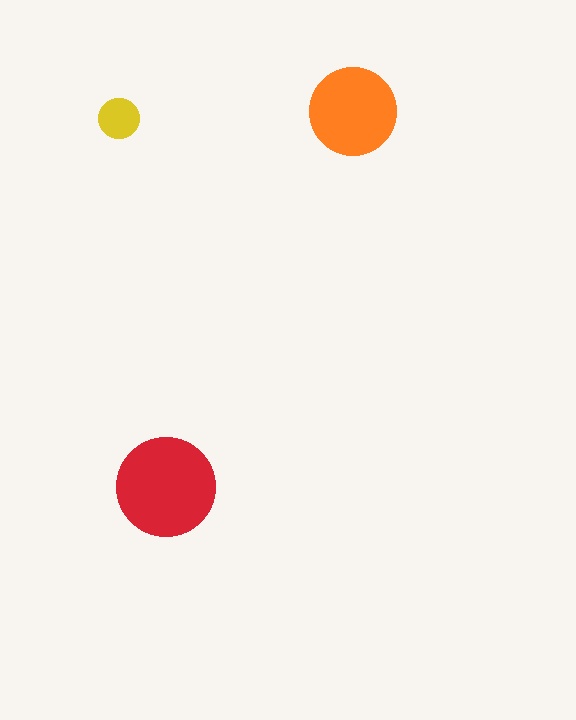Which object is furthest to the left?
The yellow circle is leftmost.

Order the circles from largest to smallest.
the red one, the orange one, the yellow one.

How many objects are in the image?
There are 3 objects in the image.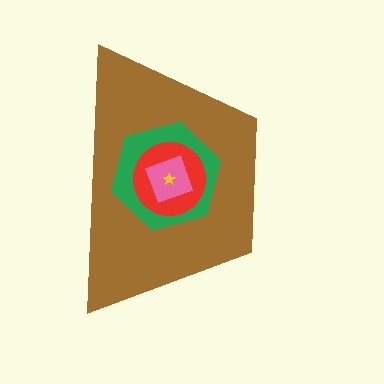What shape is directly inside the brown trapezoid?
The green hexagon.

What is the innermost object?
The yellow star.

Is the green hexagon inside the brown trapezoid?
Yes.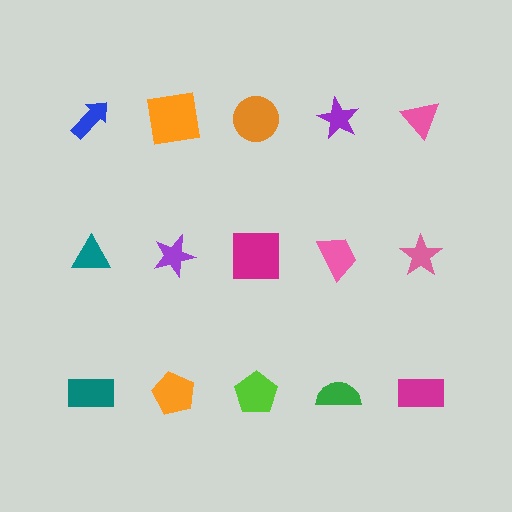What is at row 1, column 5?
A pink triangle.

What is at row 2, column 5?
A pink star.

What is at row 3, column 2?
An orange pentagon.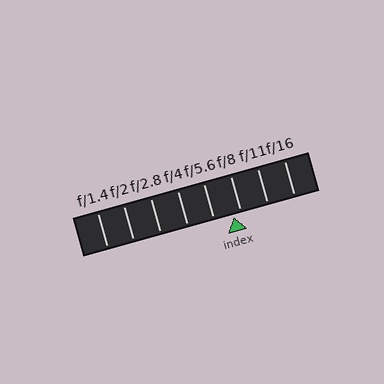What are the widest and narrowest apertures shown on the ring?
The widest aperture shown is f/1.4 and the narrowest is f/16.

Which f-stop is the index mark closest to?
The index mark is closest to f/8.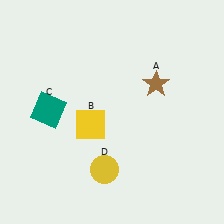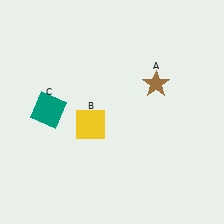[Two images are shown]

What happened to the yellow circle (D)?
The yellow circle (D) was removed in Image 2. It was in the bottom-left area of Image 1.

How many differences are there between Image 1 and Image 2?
There is 1 difference between the two images.